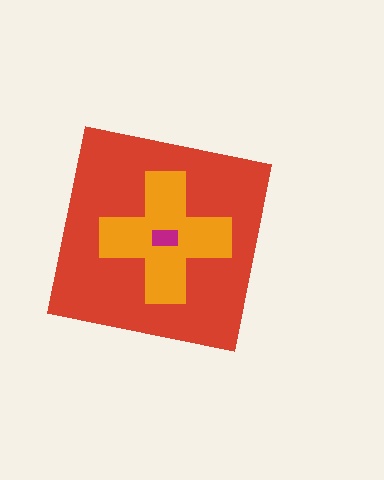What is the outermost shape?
The red square.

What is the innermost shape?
The magenta rectangle.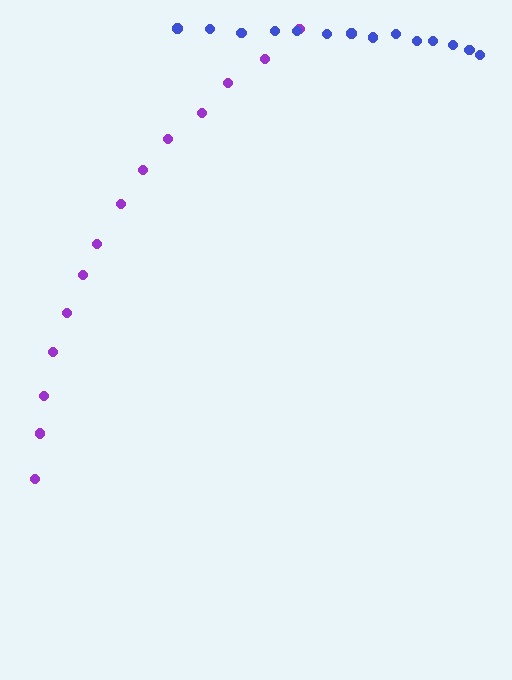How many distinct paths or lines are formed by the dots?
There are 2 distinct paths.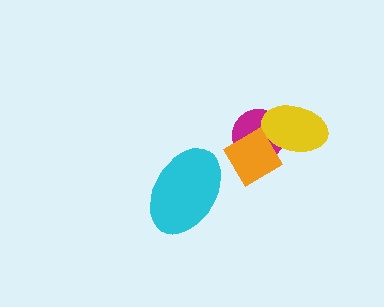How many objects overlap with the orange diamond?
2 objects overlap with the orange diamond.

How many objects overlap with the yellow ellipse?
2 objects overlap with the yellow ellipse.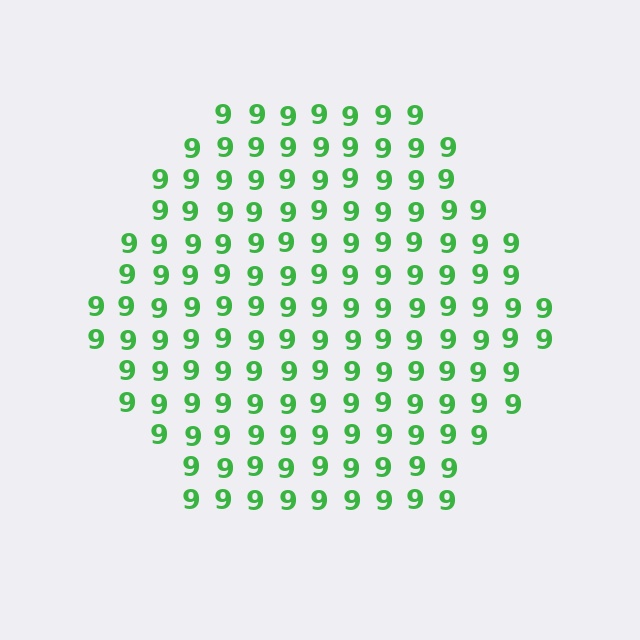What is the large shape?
The large shape is a hexagon.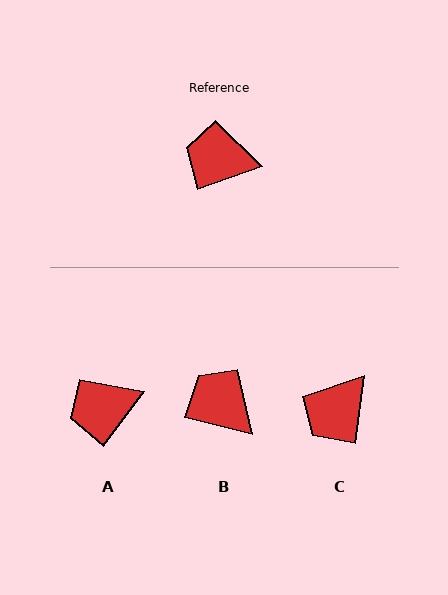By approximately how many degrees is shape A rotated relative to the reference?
Approximately 34 degrees counter-clockwise.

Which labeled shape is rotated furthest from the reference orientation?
C, about 63 degrees away.